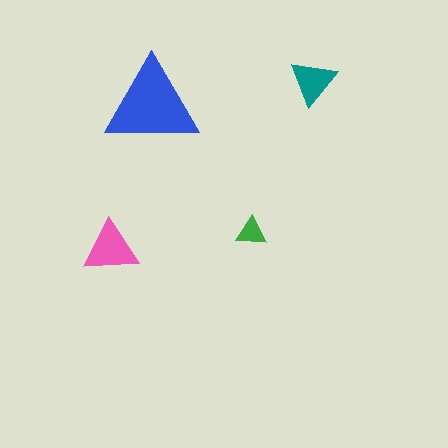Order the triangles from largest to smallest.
the blue one, the pink one, the teal one, the green one.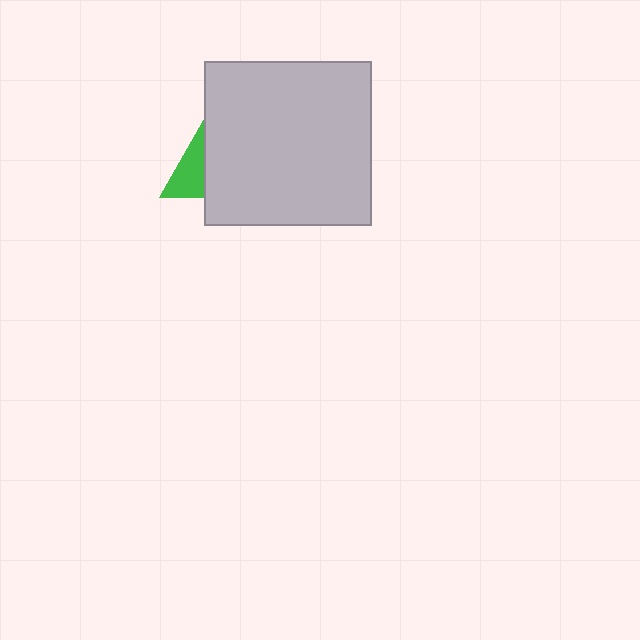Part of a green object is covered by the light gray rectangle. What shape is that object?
It is a triangle.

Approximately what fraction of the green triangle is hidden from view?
Roughly 51% of the green triangle is hidden behind the light gray rectangle.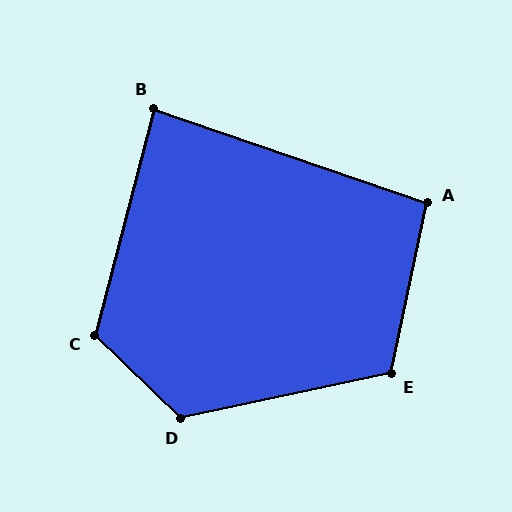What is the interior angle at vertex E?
Approximately 114 degrees (obtuse).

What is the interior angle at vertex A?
Approximately 97 degrees (obtuse).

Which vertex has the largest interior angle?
D, at approximately 124 degrees.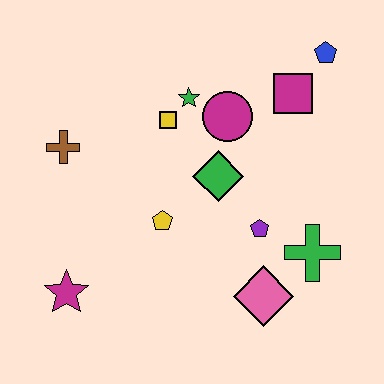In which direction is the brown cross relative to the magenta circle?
The brown cross is to the left of the magenta circle.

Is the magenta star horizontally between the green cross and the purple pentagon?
No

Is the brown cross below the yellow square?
Yes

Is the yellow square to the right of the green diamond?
No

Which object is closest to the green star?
The yellow square is closest to the green star.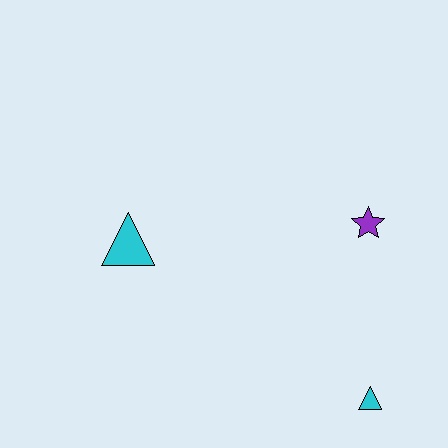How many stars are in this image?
There is 1 star.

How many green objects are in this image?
There are no green objects.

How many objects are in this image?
There are 3 objects.